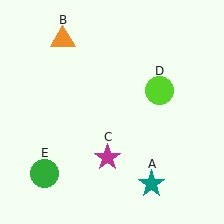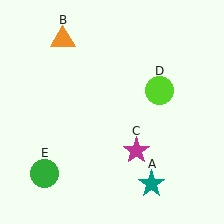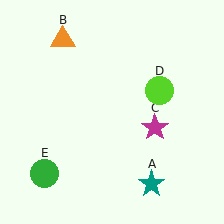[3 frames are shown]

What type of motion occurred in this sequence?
The magenta star (object C) rotated counterclockwise around the center of the scene.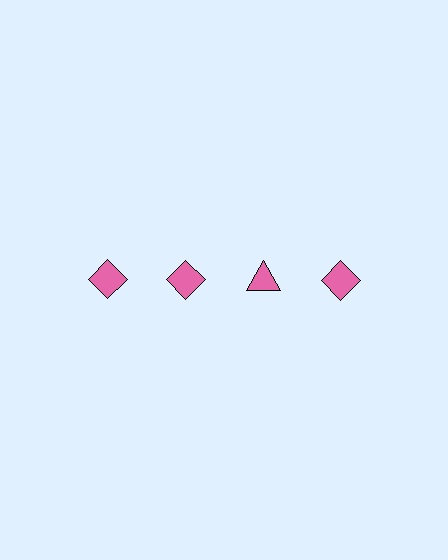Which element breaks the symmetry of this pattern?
The pink triangle in the top row, center column breaks the symmetry. All other shapes are pink diamonds.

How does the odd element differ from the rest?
It has a different shape: triangle instead of diamond.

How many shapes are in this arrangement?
There are 4 shapes arranged in a grid pattern.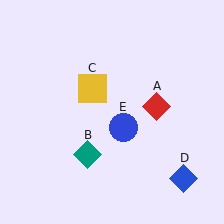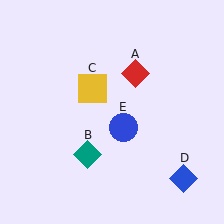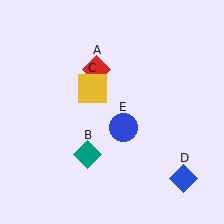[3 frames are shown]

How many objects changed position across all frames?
1 object changed position: red diamond (object A).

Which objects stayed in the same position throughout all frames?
Teal diamond (object B) and yellow square (object C) and blue diamond (object D) and blue circle (object E) remained stationary.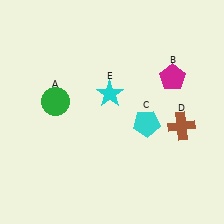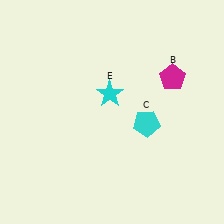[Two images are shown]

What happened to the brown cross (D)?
The brown cross (D) was removed in Image 2. It was in the bottom-right area of Image 1.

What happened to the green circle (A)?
The green circle (A) was removed in Image 2. It was in the top-left area of Image 1.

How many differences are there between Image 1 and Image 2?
There are 2 differences between the two images.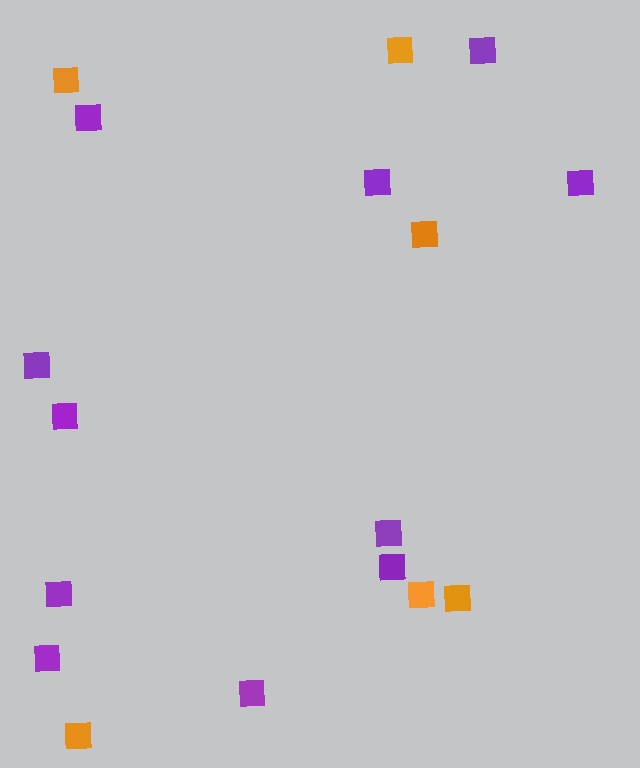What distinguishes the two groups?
There are 2 groups: one group of orange squares (6) and one group of purple squares (11).